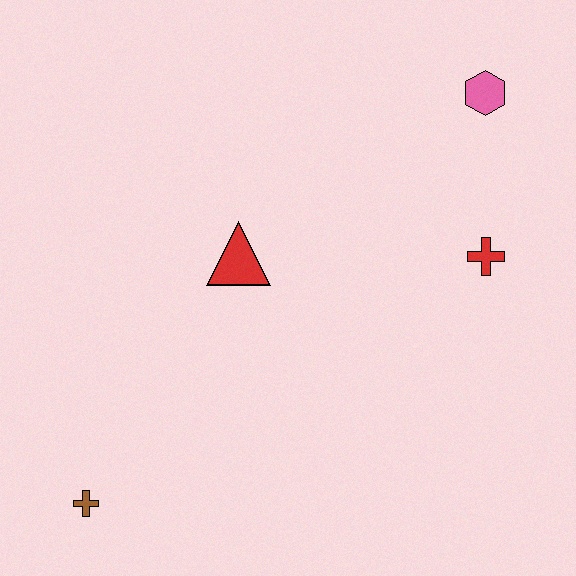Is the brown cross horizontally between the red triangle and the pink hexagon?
No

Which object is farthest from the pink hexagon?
The brown cross is farthest from the pink hexagon.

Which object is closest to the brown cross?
The red triangle is closest to the brown cross.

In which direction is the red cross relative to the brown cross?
The red cross is to the right of the brown cross.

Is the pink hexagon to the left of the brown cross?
No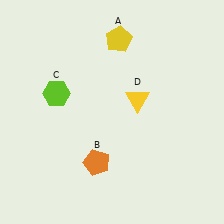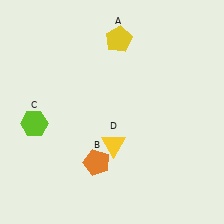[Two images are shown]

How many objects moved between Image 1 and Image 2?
2 objects moved between the two images.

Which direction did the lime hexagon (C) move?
The lime hexagon (C) moved down.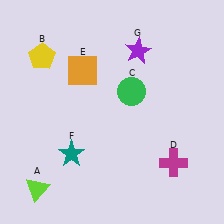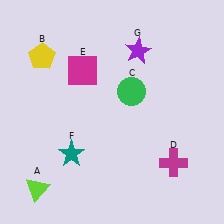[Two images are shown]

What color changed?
The square (E) changed from orange in Image 1 to magenta in Image 2.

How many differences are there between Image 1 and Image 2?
There is 1 difference between the two images.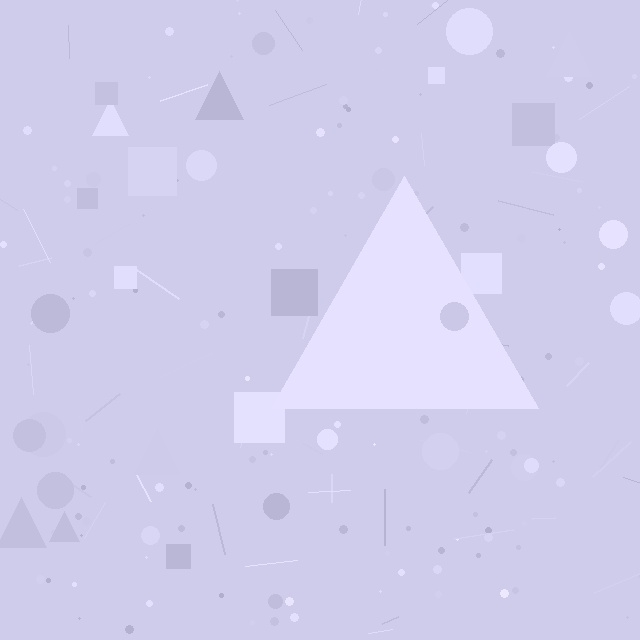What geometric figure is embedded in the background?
A triangle is embedded in the background.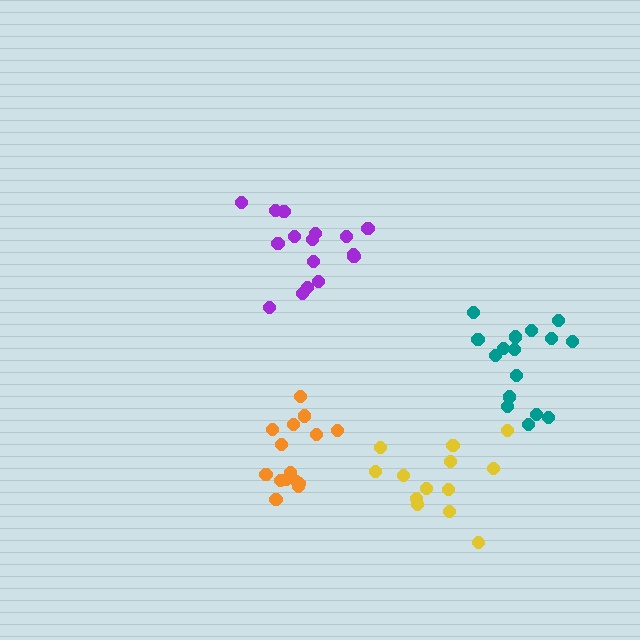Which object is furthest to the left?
The orange cluster is leftmost.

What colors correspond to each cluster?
The clusters are colored: yellow, teal, purple, orange.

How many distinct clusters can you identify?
There are 4 distinct clusters.